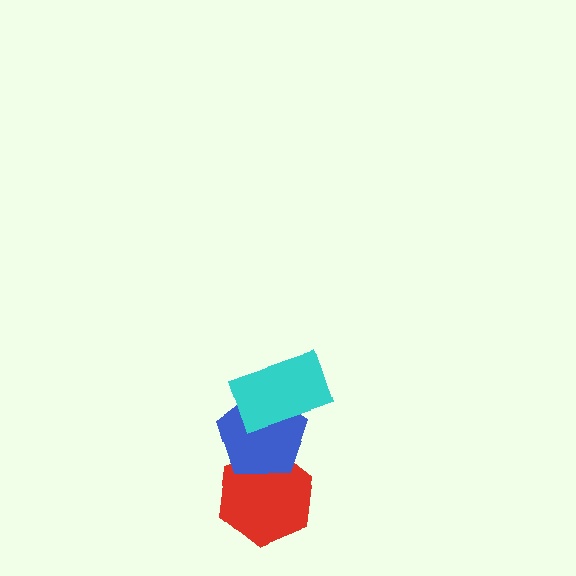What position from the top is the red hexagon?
The red hexagon is 3rd from the top.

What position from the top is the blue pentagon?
The blue pentagon is 2nd from the top.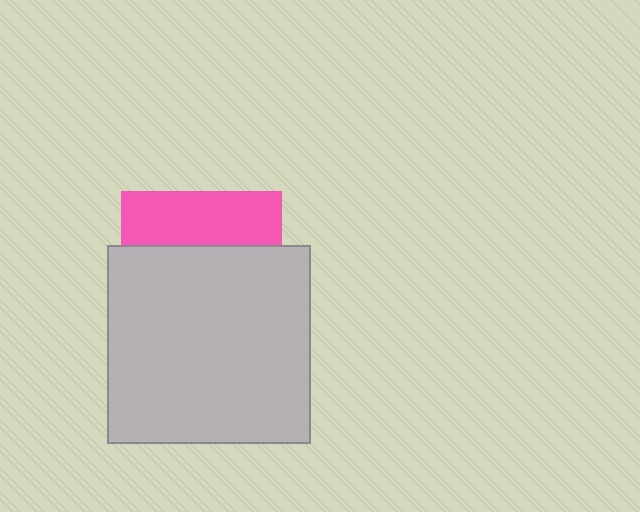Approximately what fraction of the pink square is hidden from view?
Roughly 66% of the pink square is hidden behind the light gray rectangle.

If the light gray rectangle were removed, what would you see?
You would see the complete pink square.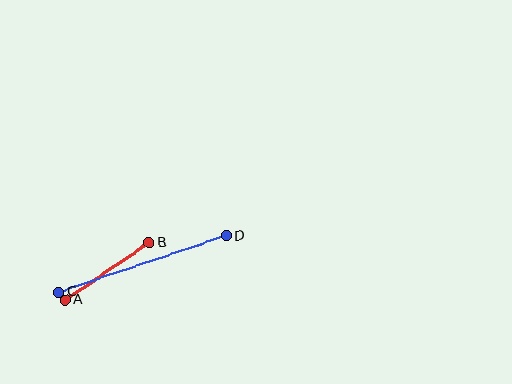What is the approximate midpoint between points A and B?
The midpoint is at approximately (107, 271) pixels.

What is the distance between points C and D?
The distance is approximately 177 pixels.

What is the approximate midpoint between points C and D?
The midpoint is at approximately (143, 264) pixels.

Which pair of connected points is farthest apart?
Points C and D are farthest apart.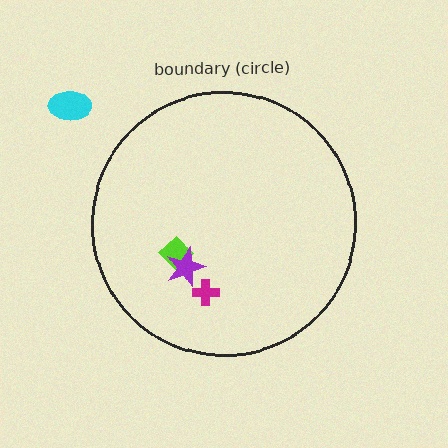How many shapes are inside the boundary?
3 inside, 1 outside.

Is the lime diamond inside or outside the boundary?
Inside.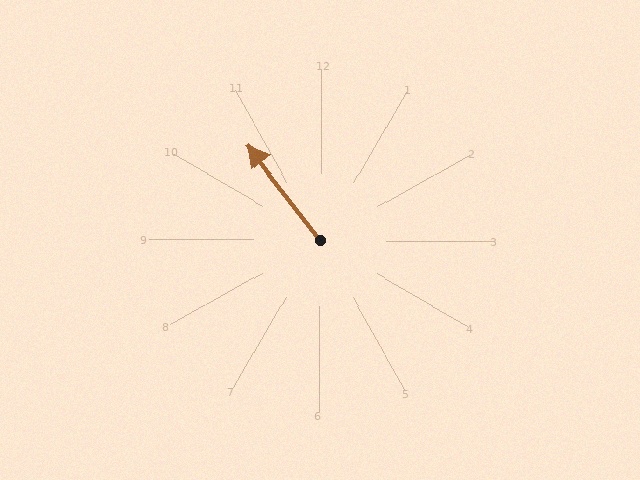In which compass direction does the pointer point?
Northwest.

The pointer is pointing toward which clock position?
Roughly 11 o'clock.